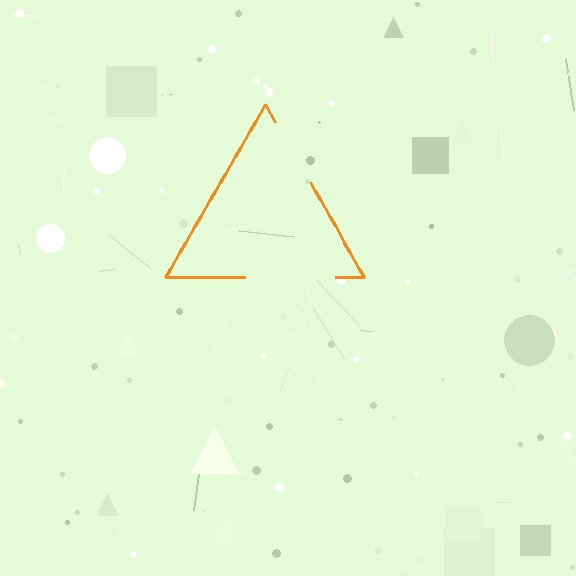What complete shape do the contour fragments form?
The contour fragments form a triangle.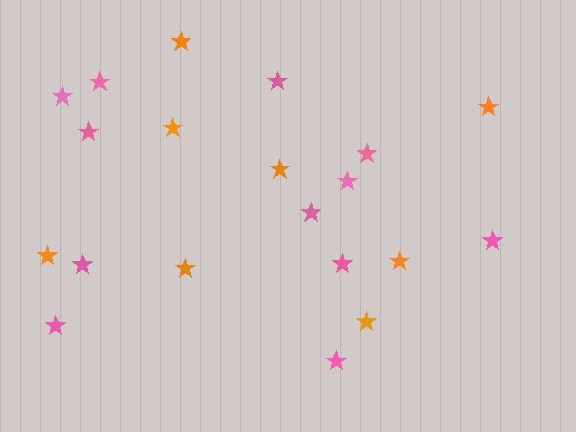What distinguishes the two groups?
There are 2 groups: one group of pink stars (12) and one group of orange stars (8).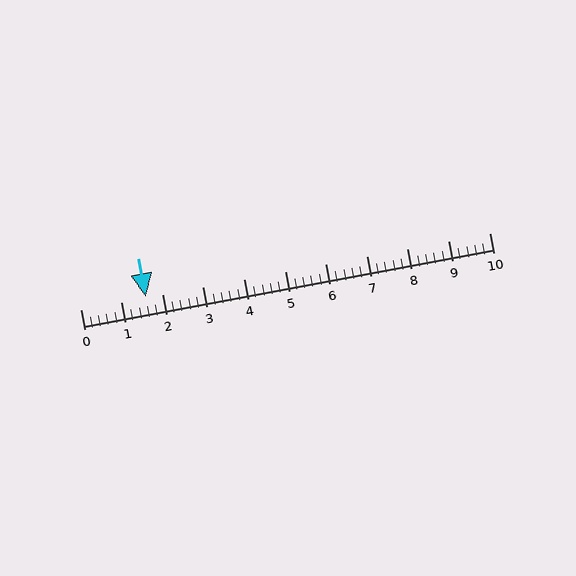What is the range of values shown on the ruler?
The ruler shows values from 0 to 10.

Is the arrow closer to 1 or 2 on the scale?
The arrow is closer to 2.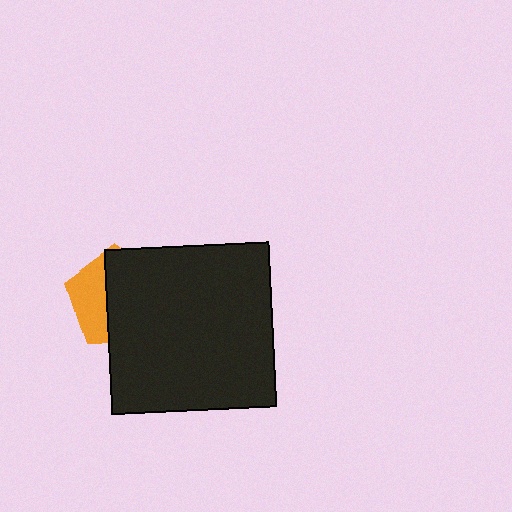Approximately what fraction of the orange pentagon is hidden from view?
Roughly 65% of the orange pentagon is hidden behind the black square.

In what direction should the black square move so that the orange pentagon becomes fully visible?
The black square should move right. That is the shortest direction to clear the overlap and leave the orange pentagon fully visible.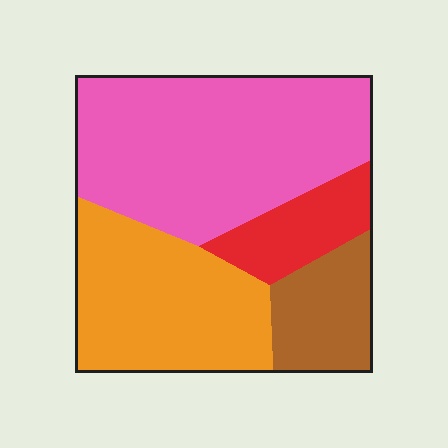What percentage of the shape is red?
Red takes up less than a quarter of the shape.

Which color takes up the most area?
Pink, at roughly 45%.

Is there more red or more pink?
Pink.